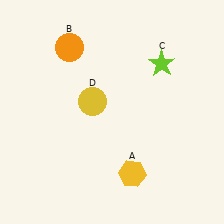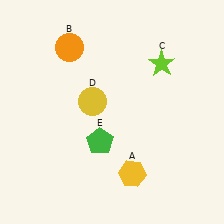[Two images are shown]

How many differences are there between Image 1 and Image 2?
There is 1 difference between the two images.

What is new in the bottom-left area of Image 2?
A green pentagon (E) was added in the bottom-left area of Image 2.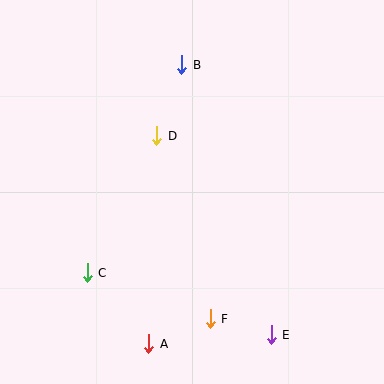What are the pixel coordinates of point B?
Point B is at (182, 65).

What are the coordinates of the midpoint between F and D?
The midpoint between F and D is at (184, 227).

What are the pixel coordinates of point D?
Point D is at (157, 136).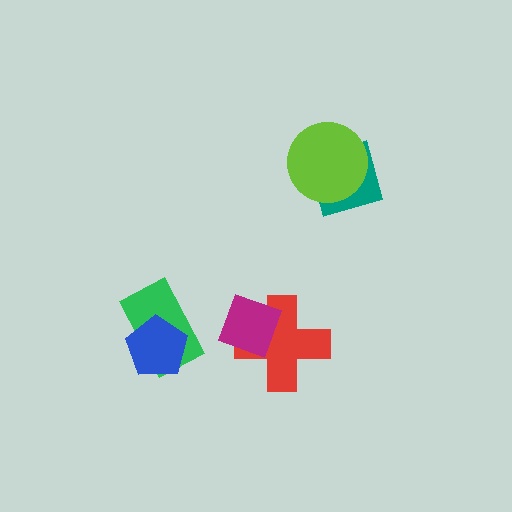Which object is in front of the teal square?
The lime circle is in front of the teal square.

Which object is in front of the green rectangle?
The blue pentagon is in front of the green rectangle.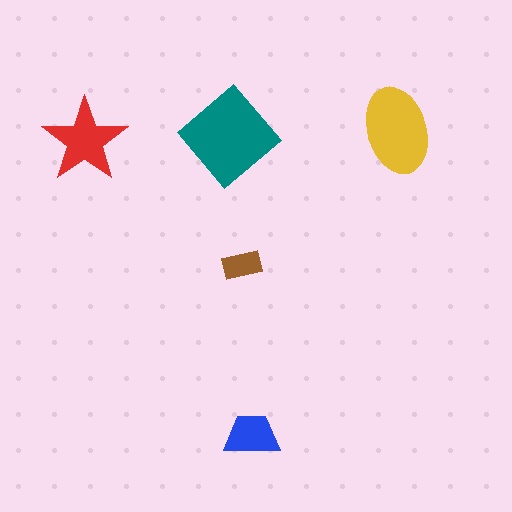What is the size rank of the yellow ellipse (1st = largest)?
2nd.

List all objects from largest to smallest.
The teal diamond, the yellow ellipse, the red star, the blue trapezoid, the brown rectangle.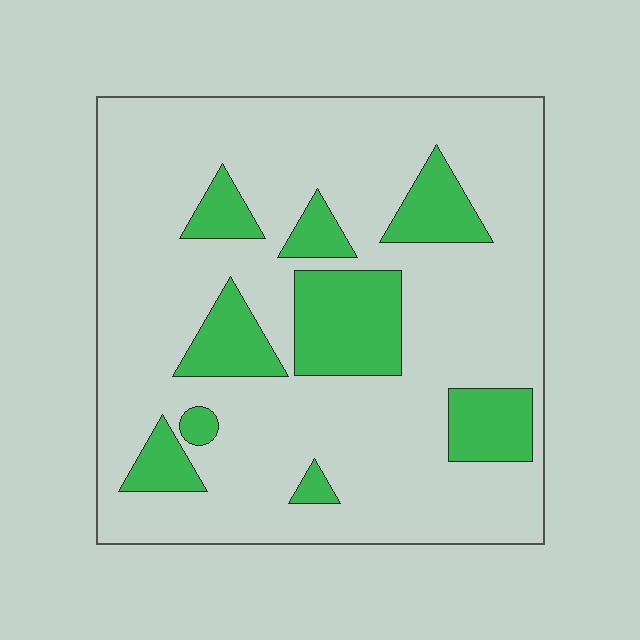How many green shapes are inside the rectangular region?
9.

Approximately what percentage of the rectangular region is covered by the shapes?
Approximately 20%.